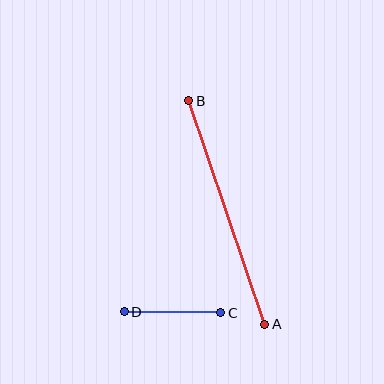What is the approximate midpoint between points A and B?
The midpoint is at approximately (227, 213) pixels.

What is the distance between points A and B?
The distance is approximately 236 pixels.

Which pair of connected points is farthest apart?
Points A and B are farthest apart.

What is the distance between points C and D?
The distance is approximately 96 pixels.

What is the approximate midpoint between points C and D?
The midpoint is at approximately (172, 312) pixels.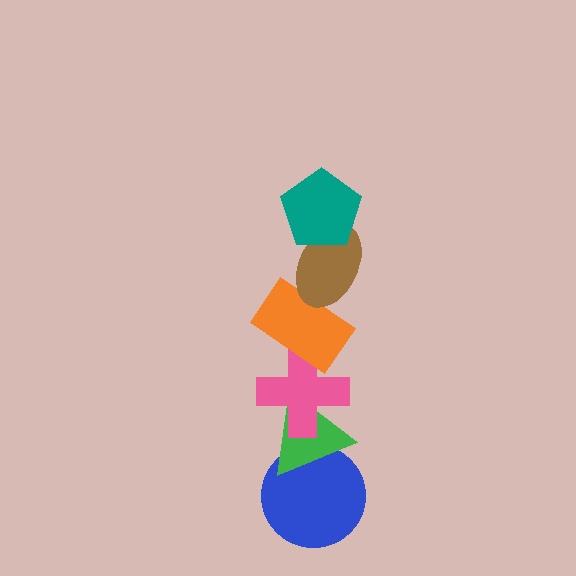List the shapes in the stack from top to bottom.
From top to bottom: the teal pentagon, the brown ellipse, the orange rectangle, the pink cross, the green triangle, the blue circle.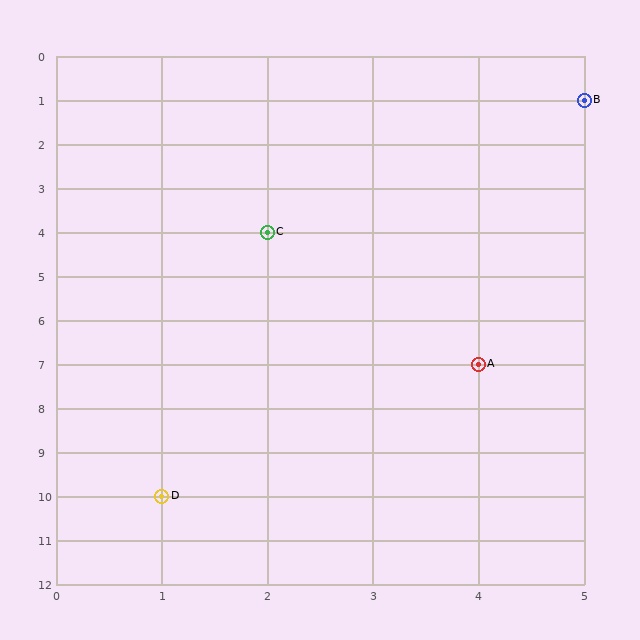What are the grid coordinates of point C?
Point C is at grid coordinates (2, 4).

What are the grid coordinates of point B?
Point B is at grid coordinates (5, 1).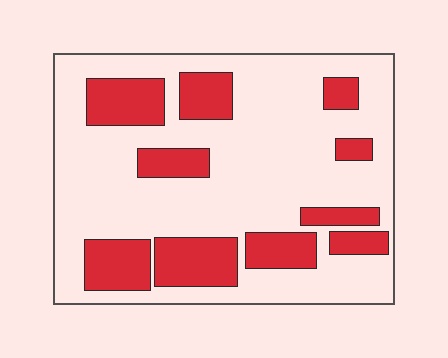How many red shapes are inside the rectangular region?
10.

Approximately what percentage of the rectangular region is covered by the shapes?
Approximately 30%.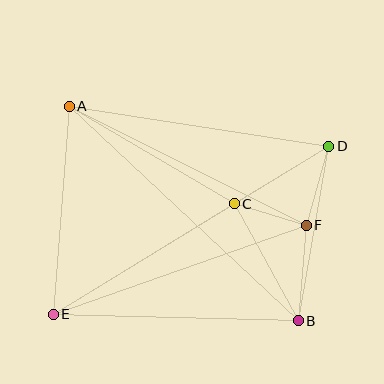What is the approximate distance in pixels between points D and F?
The distance between D and F is approximately 82 pixels.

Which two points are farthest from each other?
Points D and E are farthest from each other.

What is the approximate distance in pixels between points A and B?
The distance between A and B is approximately 314 pixels.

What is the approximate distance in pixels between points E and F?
The distance between E and F is approximately 268 pixels.